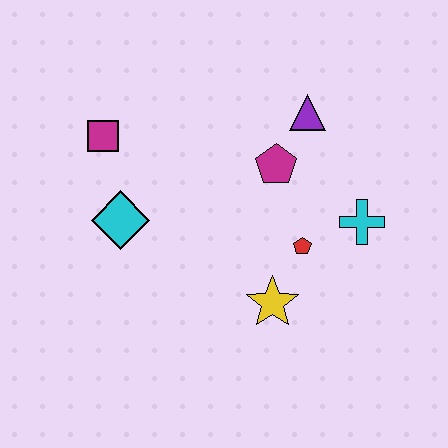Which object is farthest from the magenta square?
The cyan cross is farthest from the magenta square.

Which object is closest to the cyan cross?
The red pentagon is closest to the cyan cross.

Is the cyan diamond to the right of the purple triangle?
No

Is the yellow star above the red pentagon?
No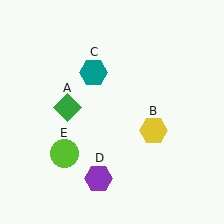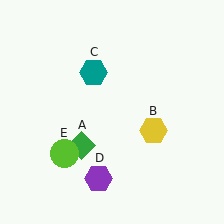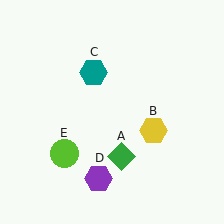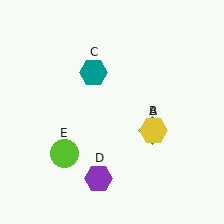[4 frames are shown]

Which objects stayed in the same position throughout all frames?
Yellow hexagon (object B) and teal hexagon (object C) and purple hexagon (object D) and lime circle (object E) remained stationary.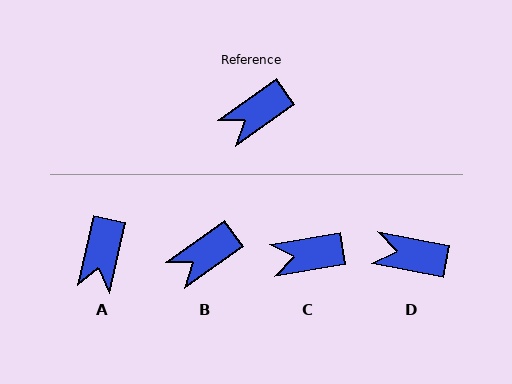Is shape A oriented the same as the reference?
No, it is off by about 41 degrees.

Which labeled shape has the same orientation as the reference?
B.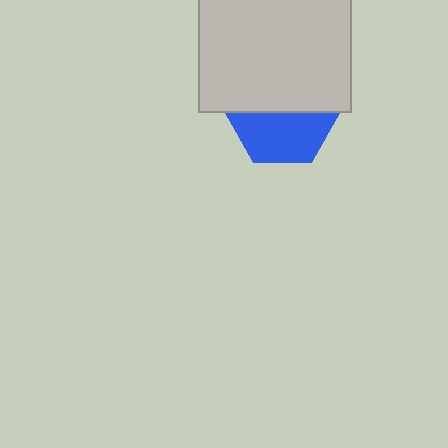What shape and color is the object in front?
The object in front is a light gray rectangle.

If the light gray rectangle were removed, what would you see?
You would see the complete blue hexagon.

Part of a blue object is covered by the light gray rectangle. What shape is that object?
It is a hexagon.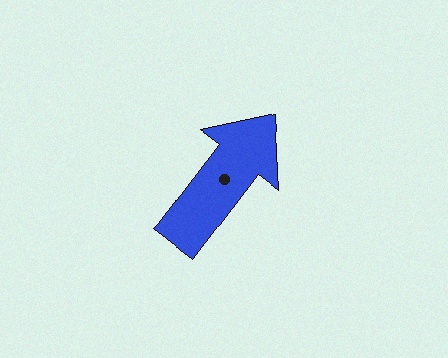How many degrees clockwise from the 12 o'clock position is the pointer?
Approximately 37 degrees.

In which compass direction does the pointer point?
Northeast.